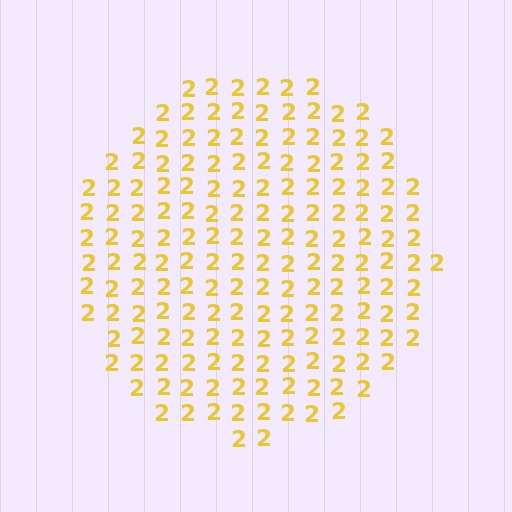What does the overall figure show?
The overall figure shows a circle.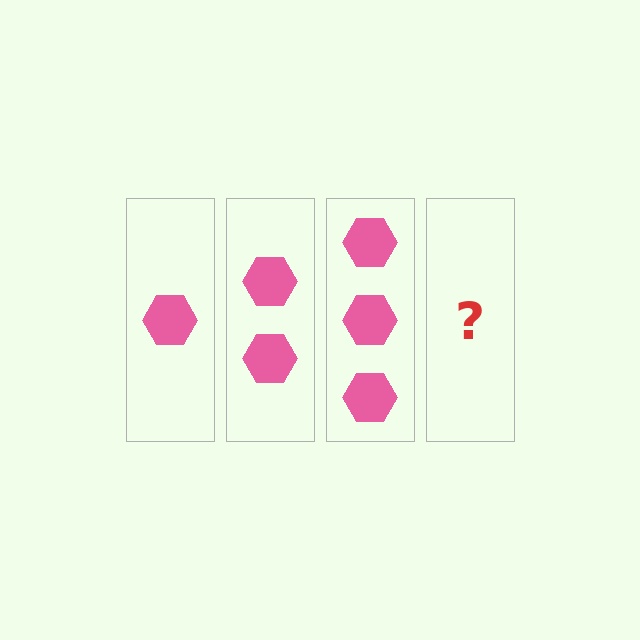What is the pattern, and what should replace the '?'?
The pattern is that each step adds one more hexagon. The '?' should be 4 hexagons.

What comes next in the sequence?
The next element should be 4 hexagons.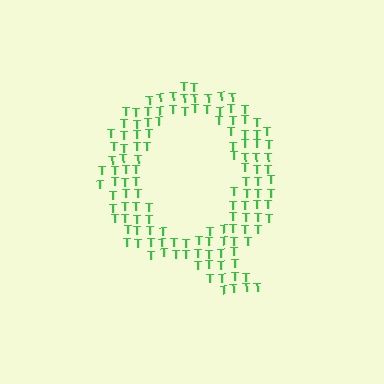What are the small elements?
The small elements are letter T's.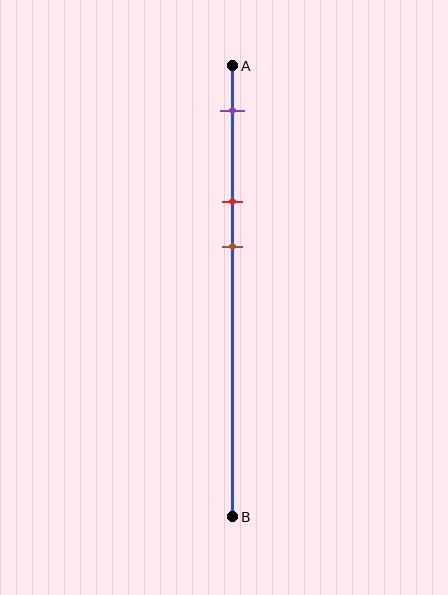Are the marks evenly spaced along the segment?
Yes, the marks are approximately evenly spaced.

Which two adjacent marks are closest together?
The red and brown marks are the closest adjacent pair.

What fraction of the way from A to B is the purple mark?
The purple mark is approximately 10% (0.1) of the way from A to B.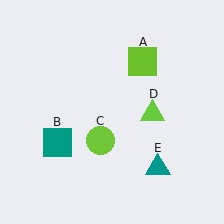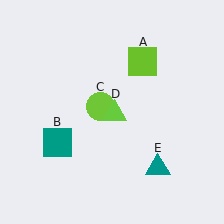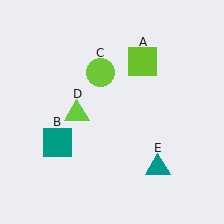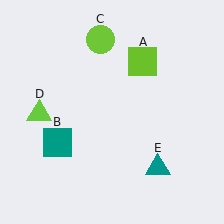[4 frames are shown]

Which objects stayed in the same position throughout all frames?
Lime square (object A) and teal square (object B) and teal triangle (object E) remained stationary.